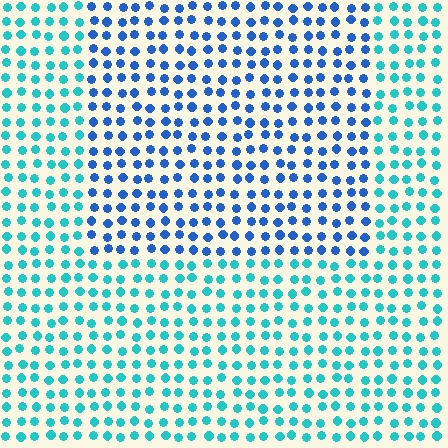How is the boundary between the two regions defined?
The boundary is defined purely by a slight shift in hue (about 39 degrees). Spacing, size, and orientation are identical on both sides.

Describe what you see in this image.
The image is filled with small cyan elements in a uniform arrangement. A rectangle-shaped region is visible where the elements are tinted to a slightly different hue, forming a subtle color boundary.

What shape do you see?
I see a rectangle.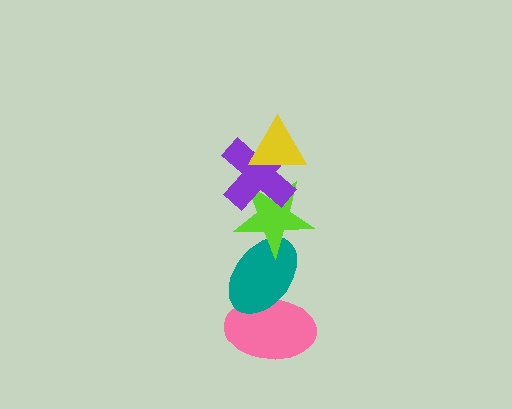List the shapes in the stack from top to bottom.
From top to bottom: the yellow triangle, the purple cross, the lime star, the teal ellipse, the pink ellipse.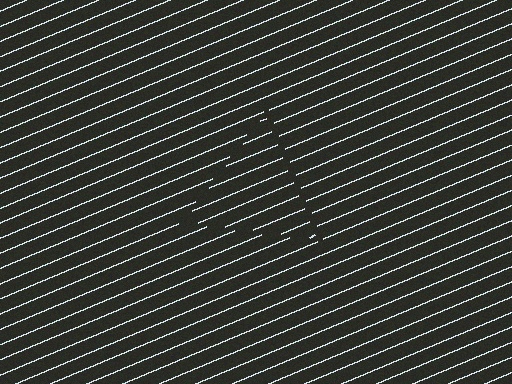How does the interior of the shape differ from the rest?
The interior of the shape contains the same grating, shifted by half a period — the contour is defined by the phase discontinuity where line-ends from the inner and outer gratings abut.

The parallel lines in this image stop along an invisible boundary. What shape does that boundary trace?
An illusory triangle. The interior of the shape contains the same grating, shifted by half a period — the contour is defined by the phase discontinuity where line-ends from the inner and outer gratings abut.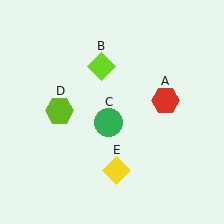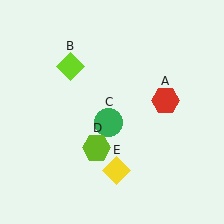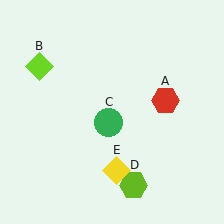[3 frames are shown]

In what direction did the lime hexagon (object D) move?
The lime hexagon (object D) moved down and to the right.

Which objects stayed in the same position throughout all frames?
Red hexagon (object A) and green circle (object C) and yellow diamond (object E) remained stationary.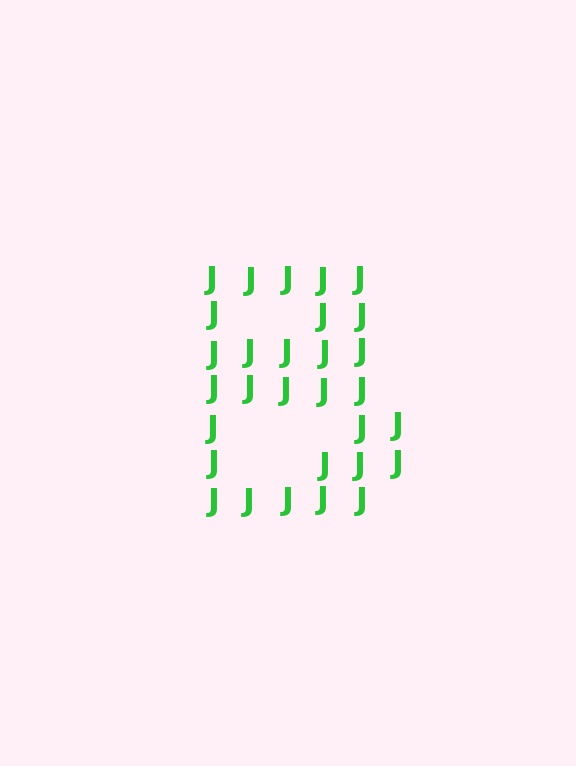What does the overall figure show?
The overall figure shows the letter B.